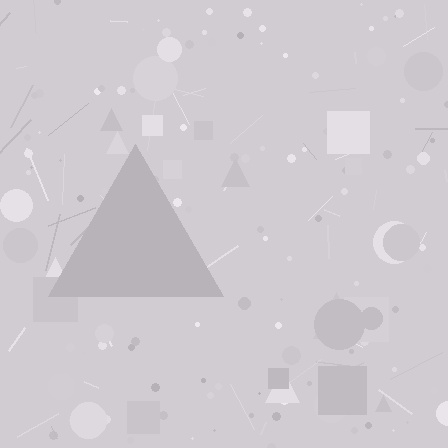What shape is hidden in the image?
A triangle is hidden in the image.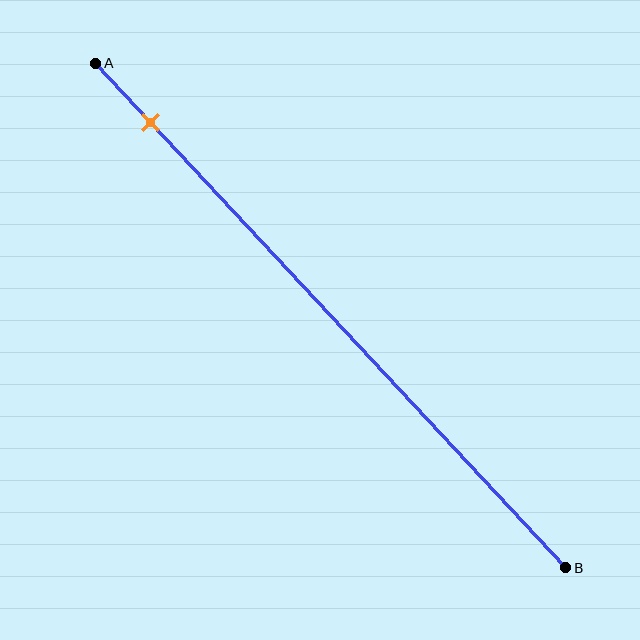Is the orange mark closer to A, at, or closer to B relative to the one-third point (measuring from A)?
The orange mark is closer to point A than the one-third point of segment AB.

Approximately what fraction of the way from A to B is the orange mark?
The orange mark is approximately 10% of the way from A to B.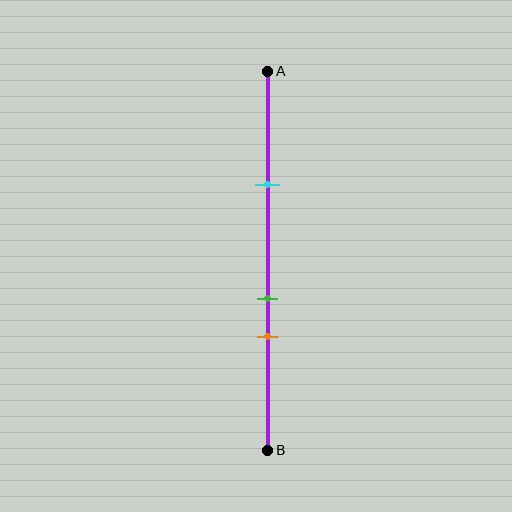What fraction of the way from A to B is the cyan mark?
The cyan mark is approximately 30% (0.3) of the way from A to B.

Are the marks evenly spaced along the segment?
No, the marks are not evenly spaced.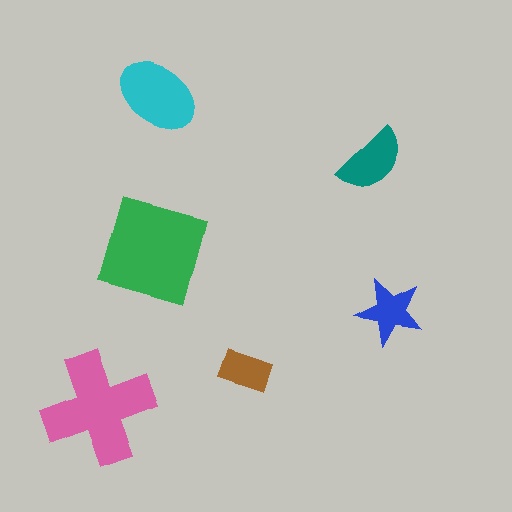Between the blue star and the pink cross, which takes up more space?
The pink cross.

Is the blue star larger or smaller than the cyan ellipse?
Smaller.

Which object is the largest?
The green square.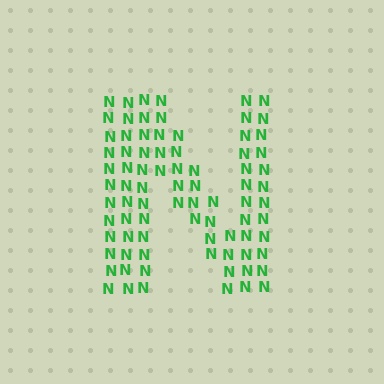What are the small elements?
The small elements are letter N's.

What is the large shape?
The large shape is the letter N.